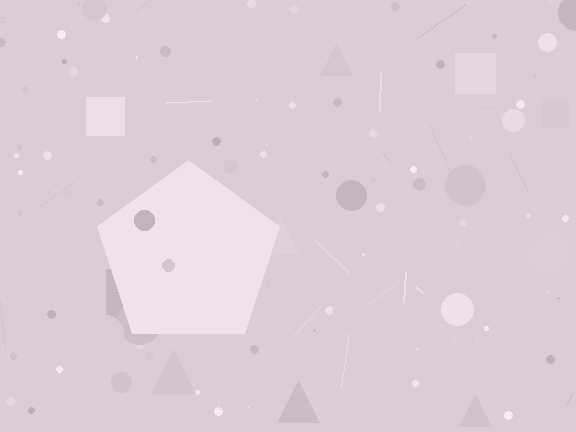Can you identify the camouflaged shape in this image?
The camouflaged shape is a pentagon.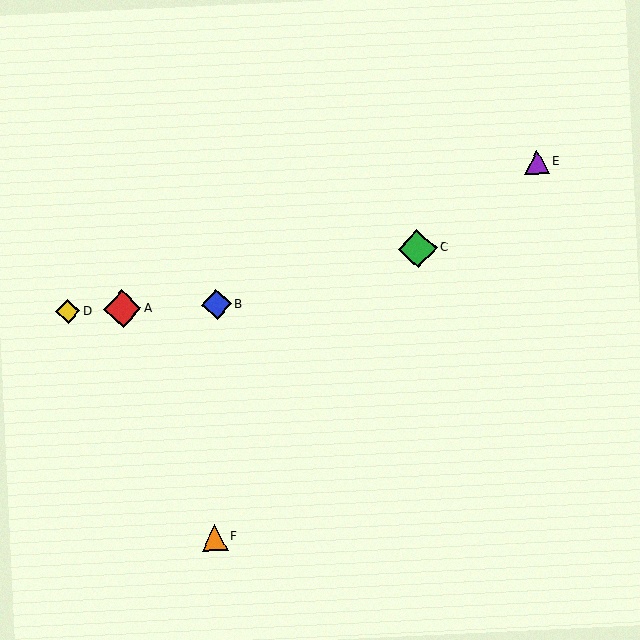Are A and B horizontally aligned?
Yes, both are at y≈309.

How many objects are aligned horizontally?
3 objects (A, B, D) are aligned horizontally.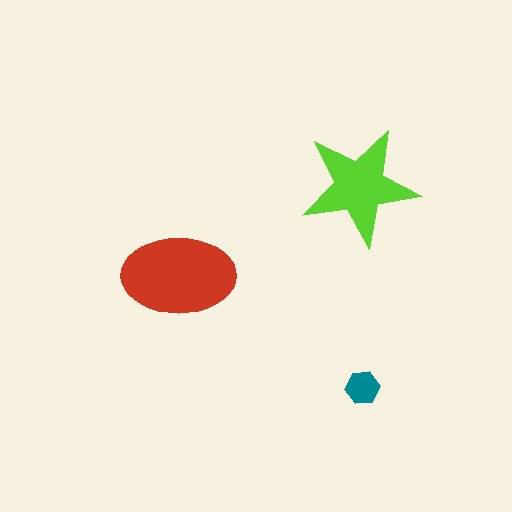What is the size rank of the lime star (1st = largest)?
2nd.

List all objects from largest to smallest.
The red ellipse, the lime star, the teal hexagon.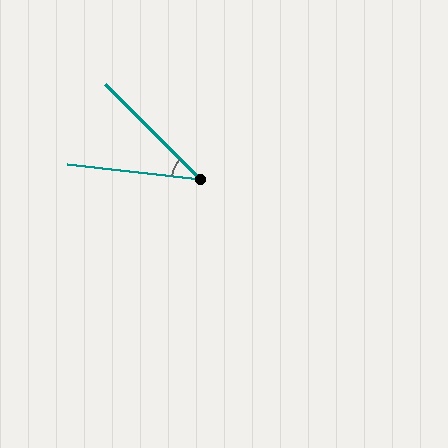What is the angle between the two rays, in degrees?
Approximately 38 degrees.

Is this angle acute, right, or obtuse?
It is acute.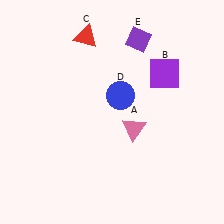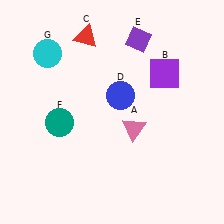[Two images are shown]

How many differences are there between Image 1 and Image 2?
There are 2 differences between the two images.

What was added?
A teal circle (F), a cyan circle (G) were added in Image 2.